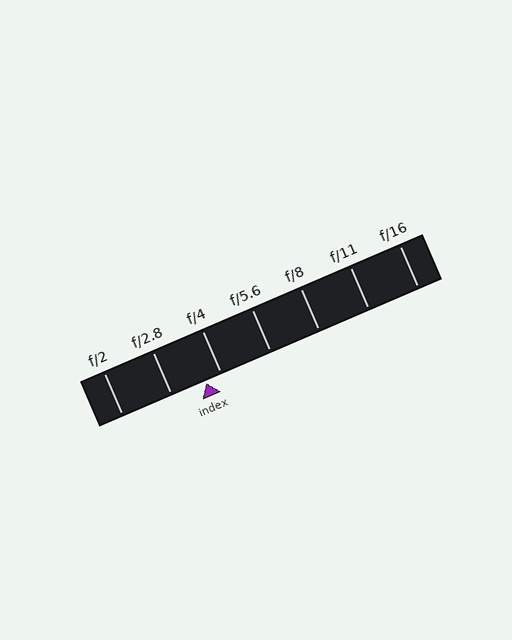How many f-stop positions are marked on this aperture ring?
There are 7 f-stop positions marked.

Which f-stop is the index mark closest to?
The index mark is closest to f/4.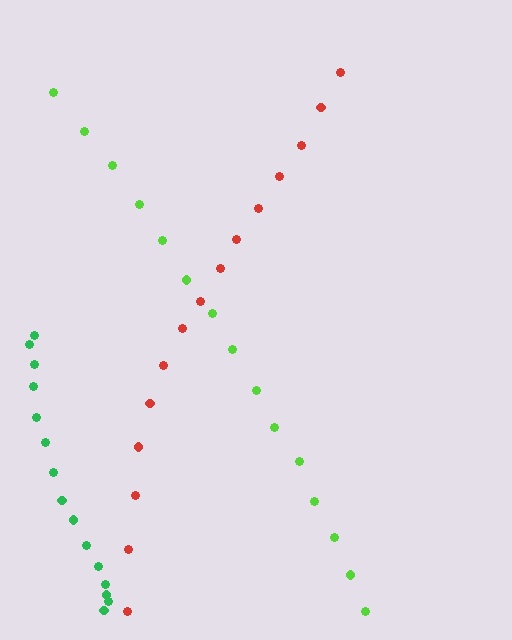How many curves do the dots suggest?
There are 3 distinct paths.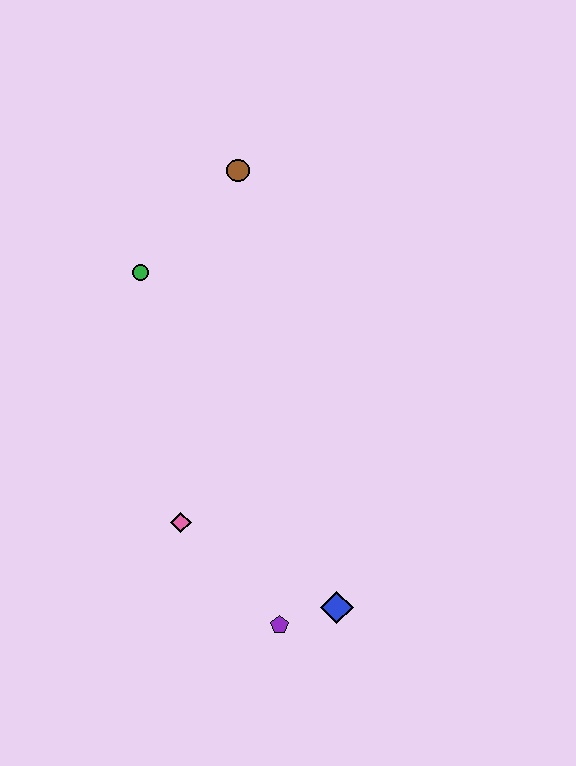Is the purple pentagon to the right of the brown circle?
Yes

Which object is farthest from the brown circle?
The purple pentagon is farthest from the brown circle.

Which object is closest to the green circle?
The brown circle is closest to the green circle.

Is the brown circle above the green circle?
Yes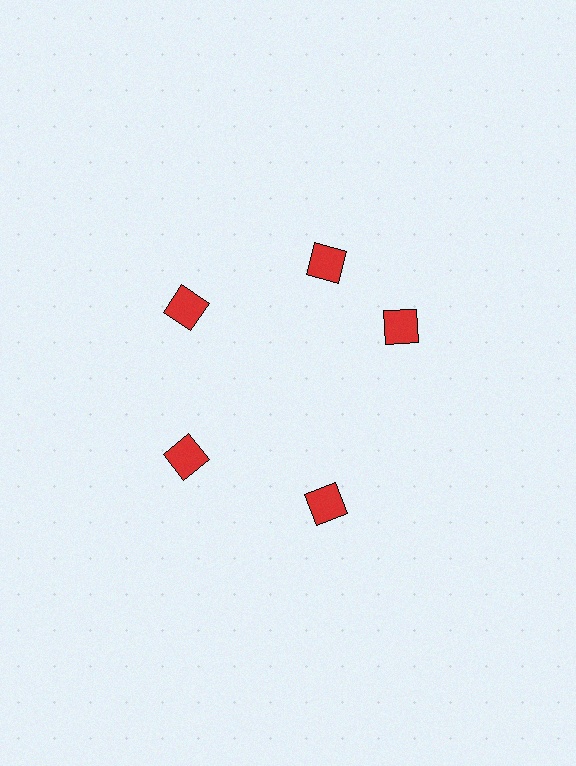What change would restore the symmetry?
The symmetry would be restored by rotating it back into even spacing with its neighbors so that all 5 diamonds sit at equal angles and equal distance from the center.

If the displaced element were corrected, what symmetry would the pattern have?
It would have 5-fold rotational symmetry — the pattern would map onto itself every 72 degrees.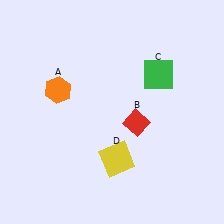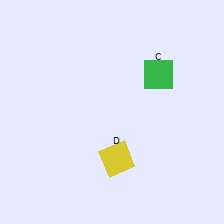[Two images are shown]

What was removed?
The red diamond (B), the orange hexagon (A) were removed in Image 2.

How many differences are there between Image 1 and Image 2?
There are 2 differences between the two images.